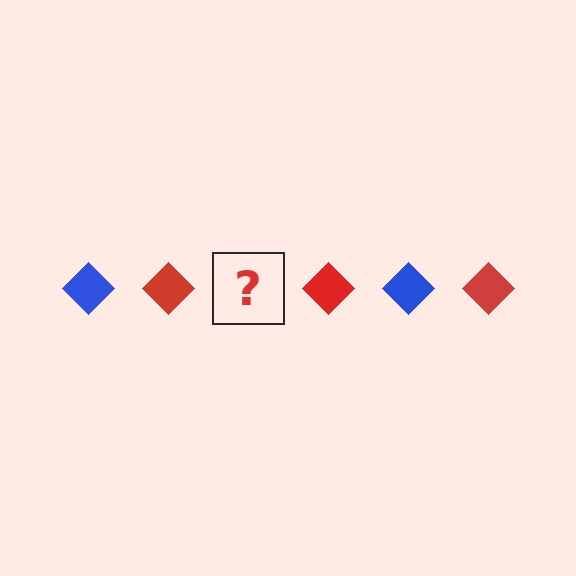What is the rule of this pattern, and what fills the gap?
The rule is that the pattern cycles through blue, red diamonds. The gap should be filled with a blue diamond.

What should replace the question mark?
The question mark should be replaced with a blue diamond.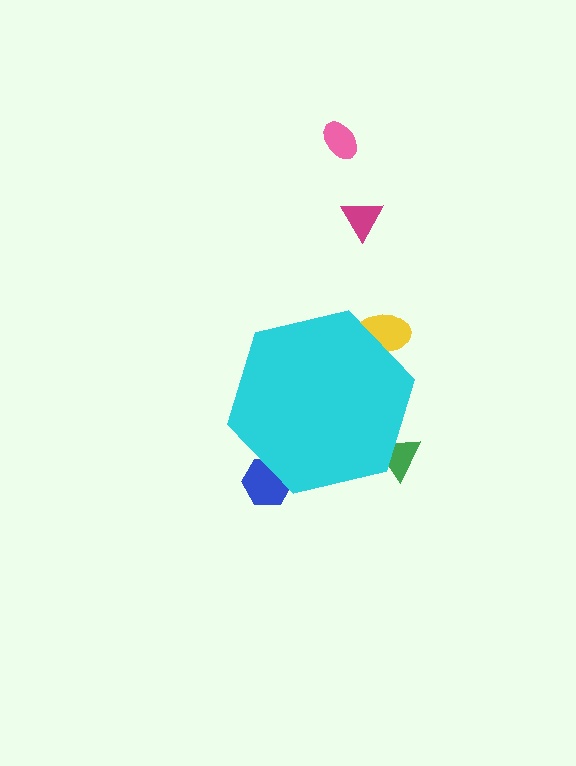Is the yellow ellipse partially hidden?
Yes, the yellow ellipse is partially hidden behind the cyan hexagon.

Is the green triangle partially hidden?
Yes, the green triangle is partially hidden behind the cyan hexagon.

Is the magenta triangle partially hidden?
No, the magenta triangle is fully visible.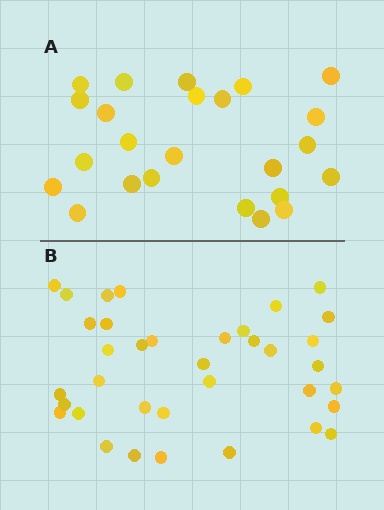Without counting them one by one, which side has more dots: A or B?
Region B (the bottom region) has more dots.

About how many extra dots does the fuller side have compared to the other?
Region B has roughly 12 or so more dots than region A.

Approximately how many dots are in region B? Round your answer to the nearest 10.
About 40 dots. (The exact count is 36, which rounds to 40.)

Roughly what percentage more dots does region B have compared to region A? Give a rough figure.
About 50% more.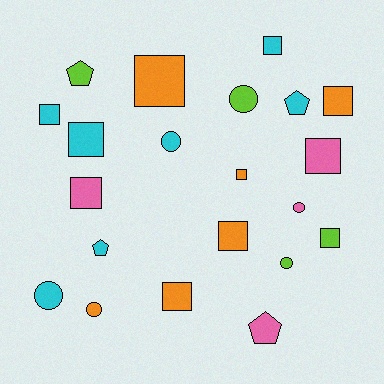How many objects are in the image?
There are 21 objects.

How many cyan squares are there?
There are 3 cyan squares.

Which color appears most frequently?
Cyan, with 7 objects.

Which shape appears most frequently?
Square, with 11 objects.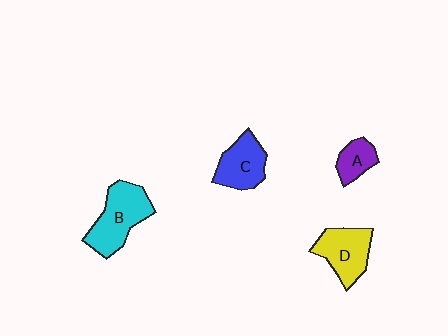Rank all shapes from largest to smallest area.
From largest to smallest: B (cyan), D (yellow), C (blue), A (purple).